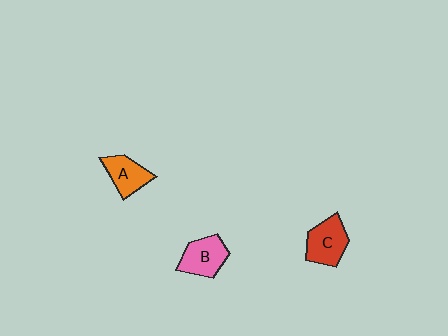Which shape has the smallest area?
Shape A (orange).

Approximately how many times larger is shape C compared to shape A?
Approximately 1.2 times.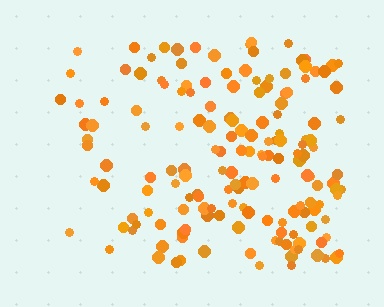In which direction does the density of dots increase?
From left to right, with the right side densest.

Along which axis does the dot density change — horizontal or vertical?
Horizontal.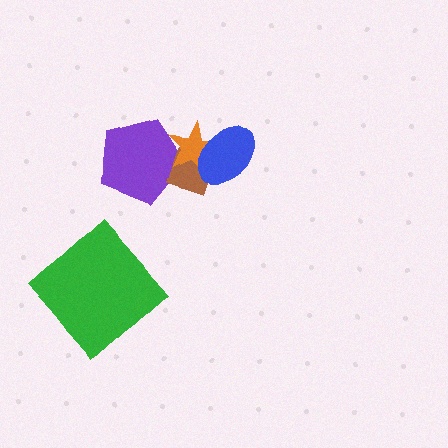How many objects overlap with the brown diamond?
3 objects overlap with the brown diamond.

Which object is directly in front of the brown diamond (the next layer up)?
The orange star is directly in front of the brown diamond.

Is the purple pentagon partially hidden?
Yes, it is partially covered by another shape.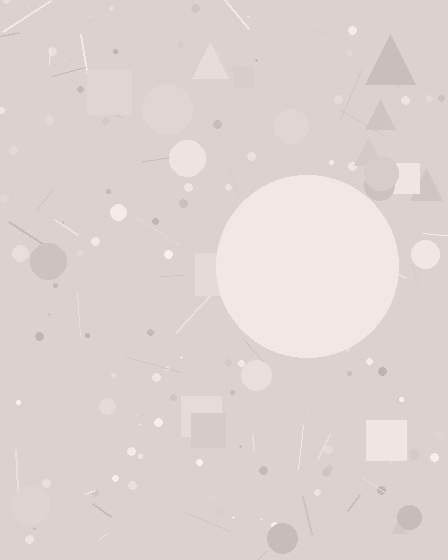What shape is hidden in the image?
A circle is hidden in the image.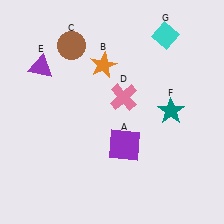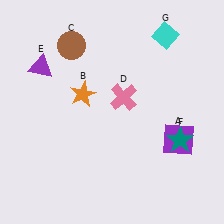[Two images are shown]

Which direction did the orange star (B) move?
The orange star (B) moved down.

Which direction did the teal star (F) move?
The teal star (F) moved down.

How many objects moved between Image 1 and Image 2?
3 objects moved between the two images.